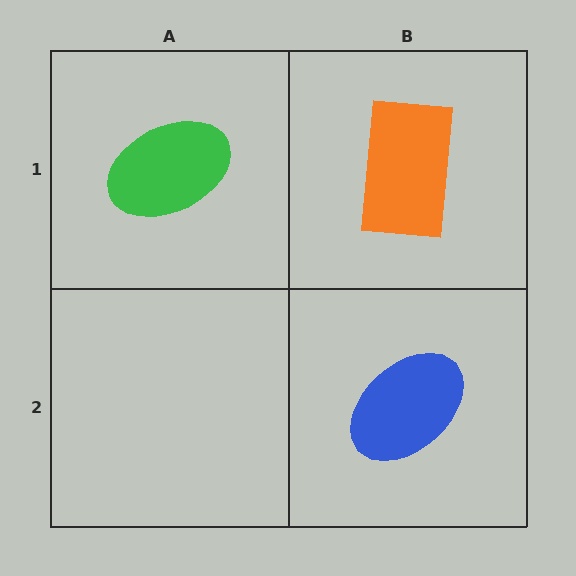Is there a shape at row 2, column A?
No, that cell is empty.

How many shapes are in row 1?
2 shapes.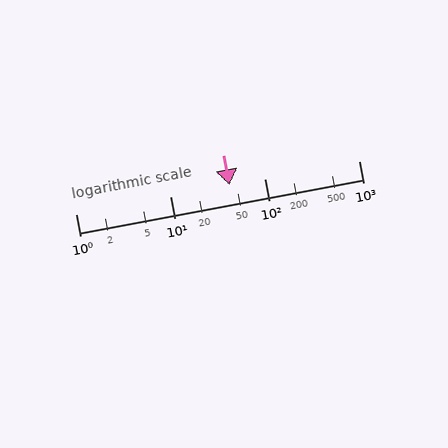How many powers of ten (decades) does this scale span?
The scale spans 3 decades, from 1 to 1000.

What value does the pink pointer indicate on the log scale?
The pointer indicates approximately 43.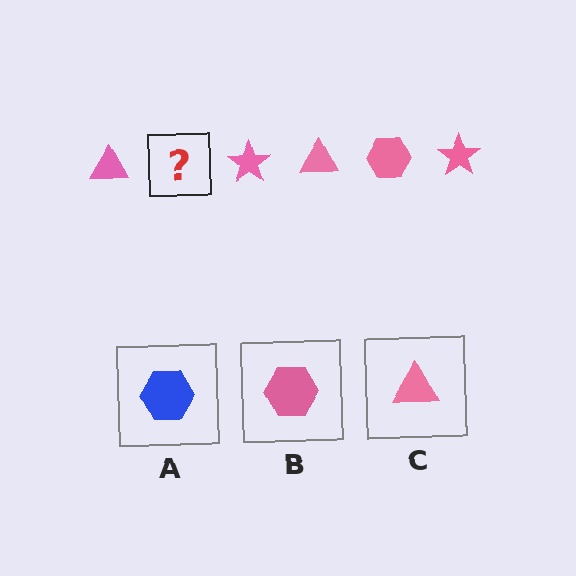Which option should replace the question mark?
Option B.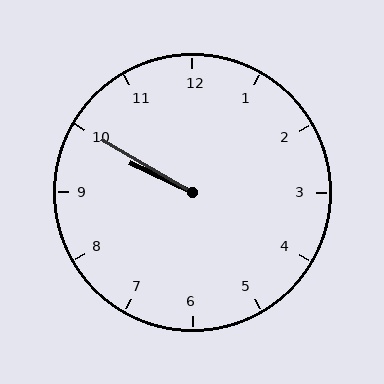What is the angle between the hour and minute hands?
Approximately 5 degrees.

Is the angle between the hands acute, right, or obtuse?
It is acute.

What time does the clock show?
9:50.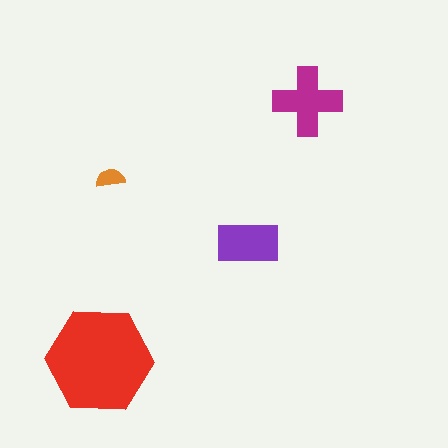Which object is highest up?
The magenta cross is topmost.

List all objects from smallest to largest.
The orange semicircle, the purple rectangle, the magenta cross, the red hexagon.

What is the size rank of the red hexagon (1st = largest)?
1st.